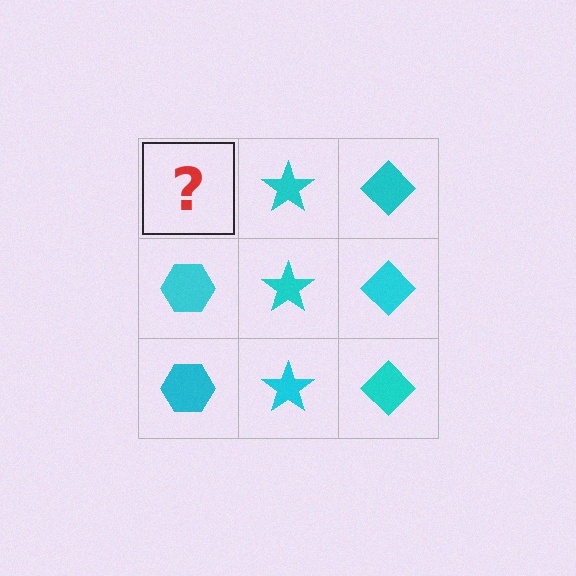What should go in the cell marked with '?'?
The missing cell should contain a cyan hexagon.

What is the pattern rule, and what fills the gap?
The rule is that each column has a consistent shape. The gap should be filled with a cyan hexagon.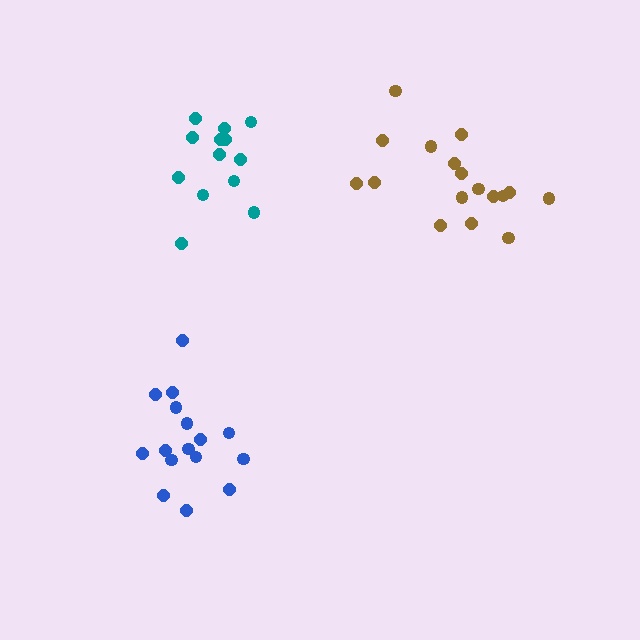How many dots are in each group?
Group 1: 16 dots, Group 2: 17 dots, Group 3: 13 dots (46 total).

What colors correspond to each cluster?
The clusters are colored: blue, brown, teal.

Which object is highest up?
The teal cluster is topmost.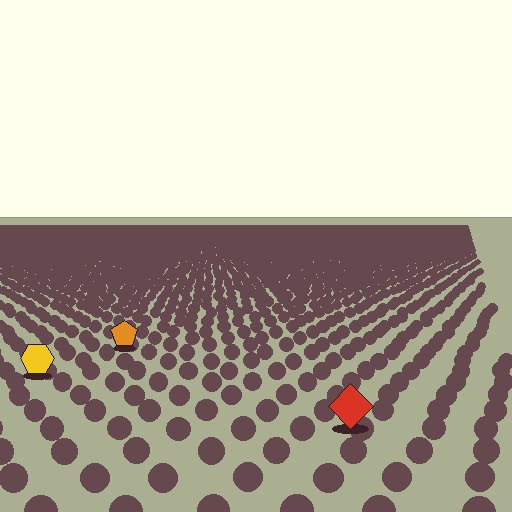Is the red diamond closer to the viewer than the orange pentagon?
Yes. The red diamond is closer — you can tell from the texture gradient: the ground texture is coarser near it.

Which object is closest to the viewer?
The red diamond is closest. The texture marks near it are larger and more spread out.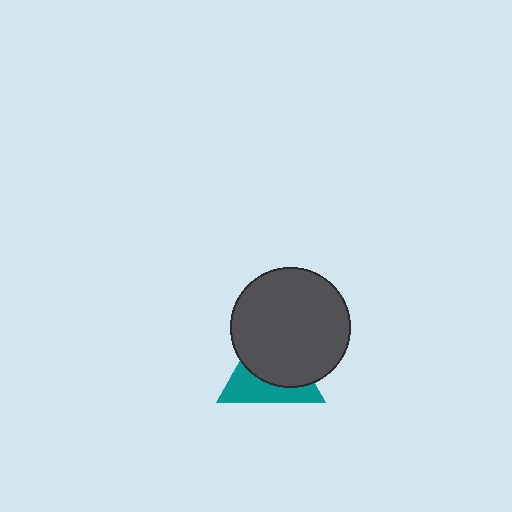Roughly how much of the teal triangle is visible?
A small part of it is visible (roughly 42%).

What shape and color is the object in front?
The object in front is a dark gray circle.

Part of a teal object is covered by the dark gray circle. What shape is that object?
It is a triangle.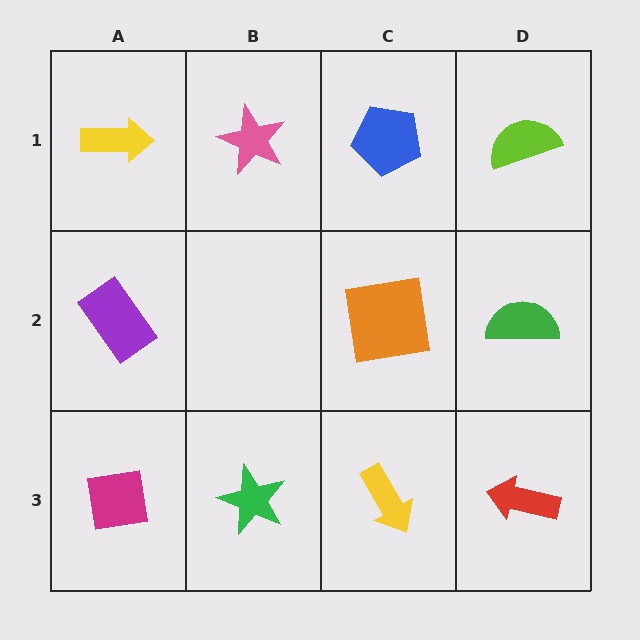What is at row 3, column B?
A green star.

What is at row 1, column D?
A lime semicircle.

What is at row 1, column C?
A blue pentagon.